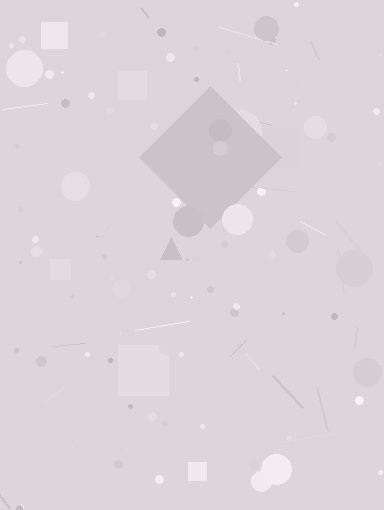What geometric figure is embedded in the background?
A diamond is embedded in the background.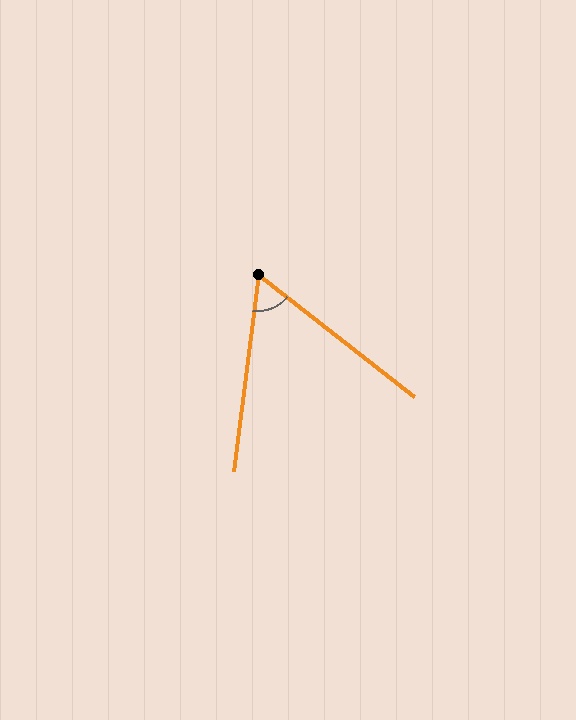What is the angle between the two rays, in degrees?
Approximately 59 degrees.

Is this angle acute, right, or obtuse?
It is acute.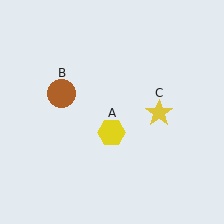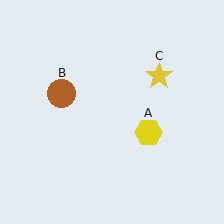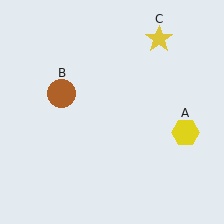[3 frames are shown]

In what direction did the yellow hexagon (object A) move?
The yellow hexagon (object A) moved right.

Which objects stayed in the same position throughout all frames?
Brown circle (object B) remained stationary.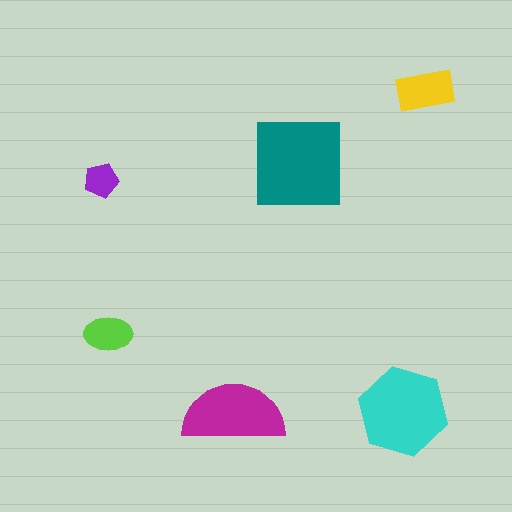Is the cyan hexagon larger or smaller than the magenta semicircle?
Larger.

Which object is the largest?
The teal square.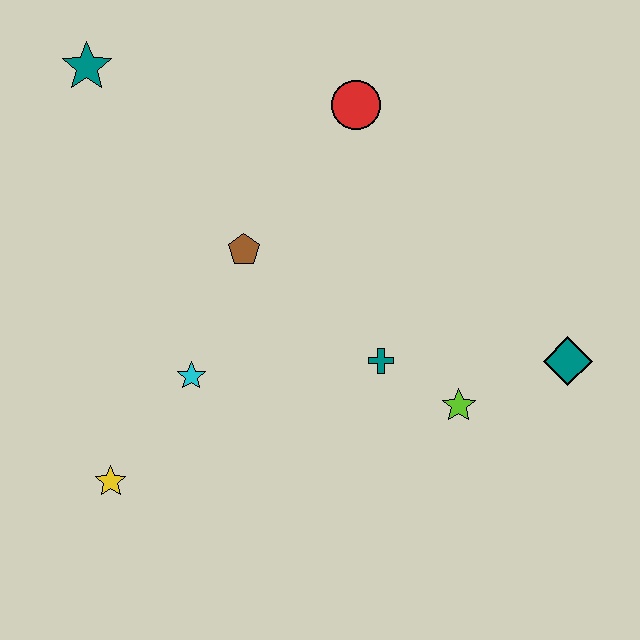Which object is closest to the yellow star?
The cyan star is closest to the yellow star.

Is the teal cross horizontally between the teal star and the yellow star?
No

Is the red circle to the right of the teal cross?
No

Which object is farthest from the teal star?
The teal diamond is farthest from the teal star.